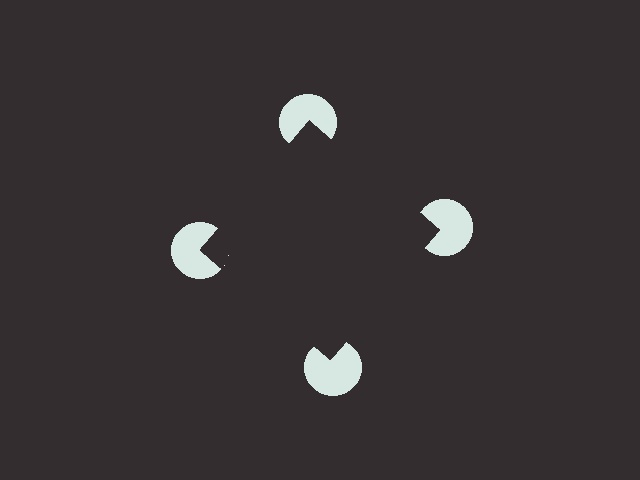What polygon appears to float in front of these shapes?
An illusory square — its edges are inferred from the aligned wedge cuts in the pac-man discs, not physically drawn.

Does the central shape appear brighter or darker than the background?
It typically appears slightly darker than the background, even though no actual brightness change is drawn.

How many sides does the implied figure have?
4 sides.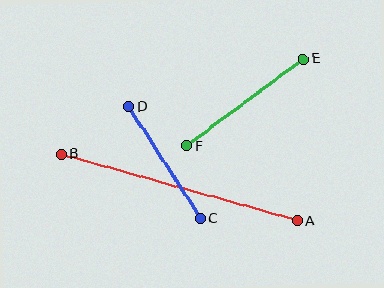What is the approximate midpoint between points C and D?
The midpoint is at approximately (164, 162) pixels.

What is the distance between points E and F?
The distance is approximately 146 pixels.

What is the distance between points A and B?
The distance is approximately 245 pixels.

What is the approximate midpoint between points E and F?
The midpoint is at approximately (245, 102) pixels.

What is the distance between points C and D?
The distance is approximately 133 pixels.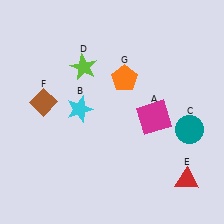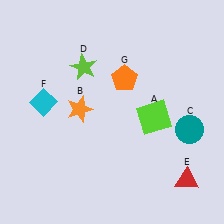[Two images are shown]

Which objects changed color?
A changed from magenta to lime. B changed from cyan to orange. F changed from brown to cyan.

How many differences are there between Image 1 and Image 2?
There are 3 differences between the two images.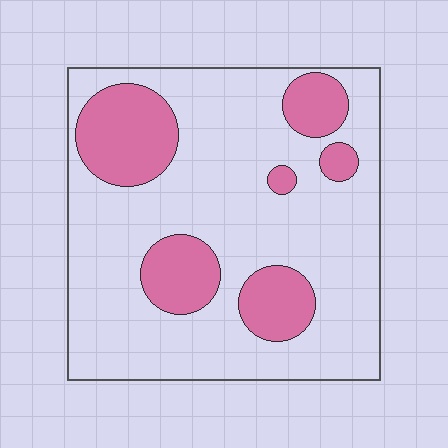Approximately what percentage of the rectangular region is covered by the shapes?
Approximately 25%.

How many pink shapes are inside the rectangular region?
6.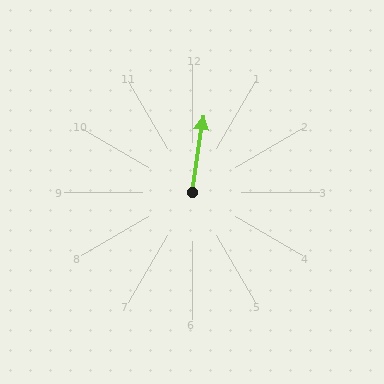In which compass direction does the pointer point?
North.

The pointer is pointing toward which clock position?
Roughly 12 o'clock.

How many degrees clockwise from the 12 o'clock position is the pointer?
Approximately 8 degrees.